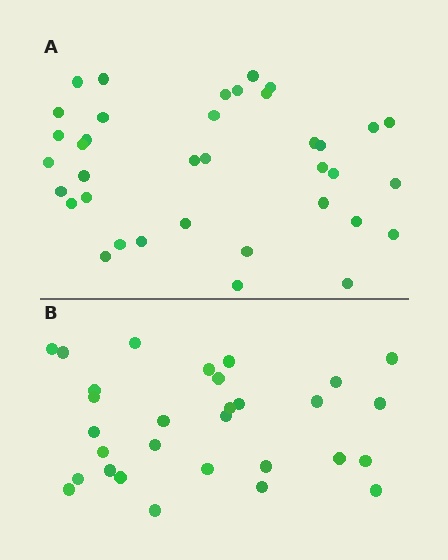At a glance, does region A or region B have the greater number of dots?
Region A (the top region) has more dots.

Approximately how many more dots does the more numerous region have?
Region A has roughly 8 or so more dots than region B.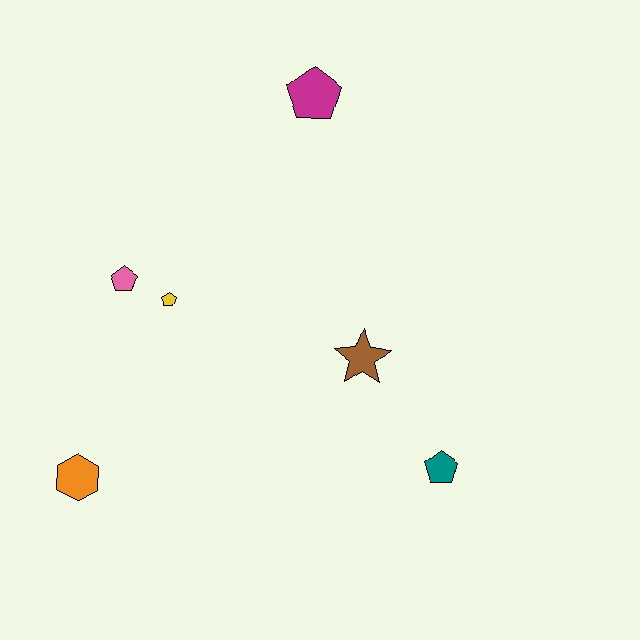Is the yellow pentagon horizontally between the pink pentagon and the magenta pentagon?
Yes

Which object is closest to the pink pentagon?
The yellow pentagon is closest to the pink pentagon.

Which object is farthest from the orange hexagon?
The magenta pentagon is farthest from the orange hexagon.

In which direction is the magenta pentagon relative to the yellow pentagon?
The magenta pentagon is above the yellow pentagon.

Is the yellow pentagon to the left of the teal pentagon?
Yes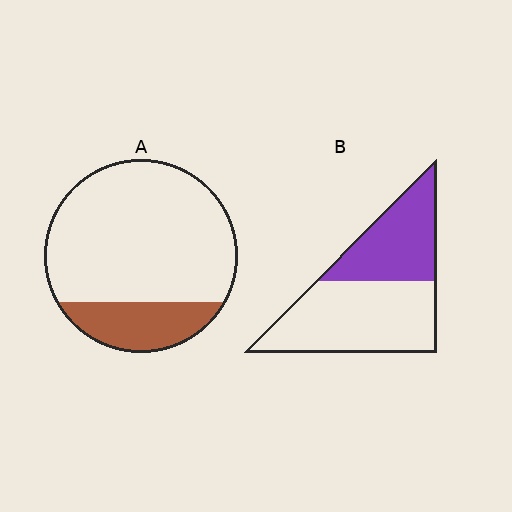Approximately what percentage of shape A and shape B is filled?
A is approximately 20% and B is approximately 40%.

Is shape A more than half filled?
No.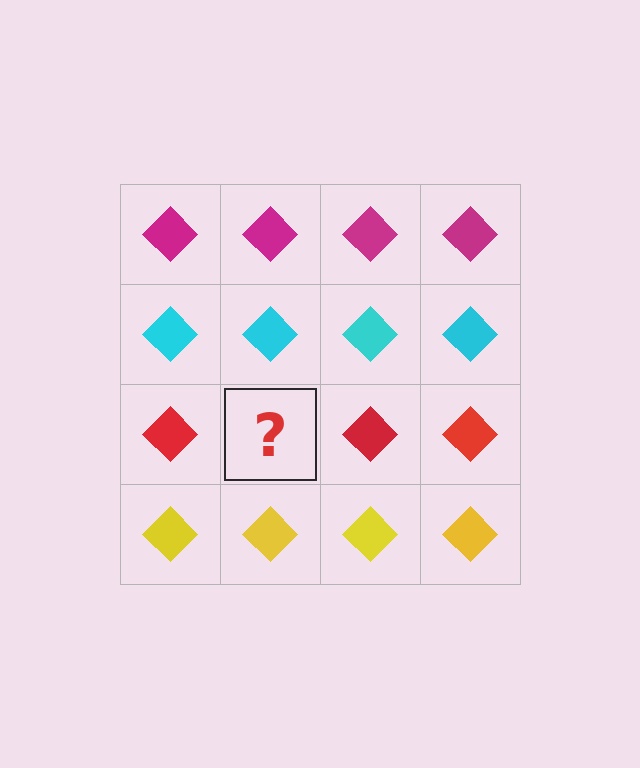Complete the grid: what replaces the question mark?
The question mark should be replaced with a red diamond.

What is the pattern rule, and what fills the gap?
The rule is that each row has a consistent color. The gap should be filled with a red diamond.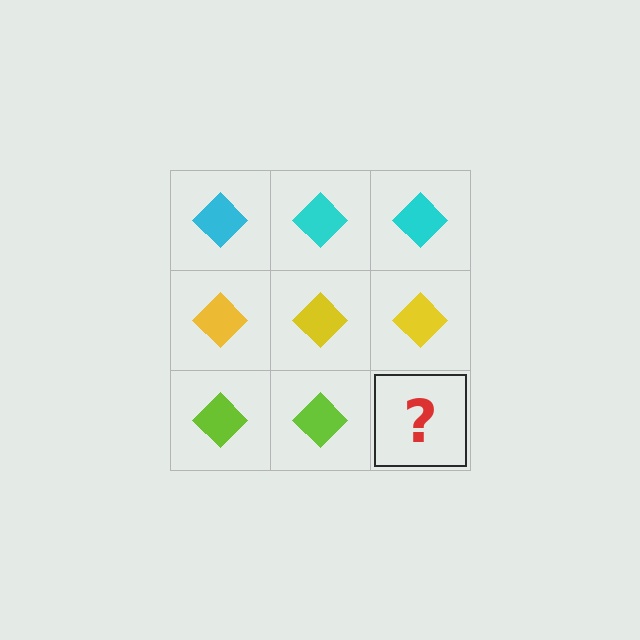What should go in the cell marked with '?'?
The missing cell should contain a lime diamond.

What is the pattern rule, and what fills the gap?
The rule is that each row has a consistent color. The gap should be filled with a lime diamond.